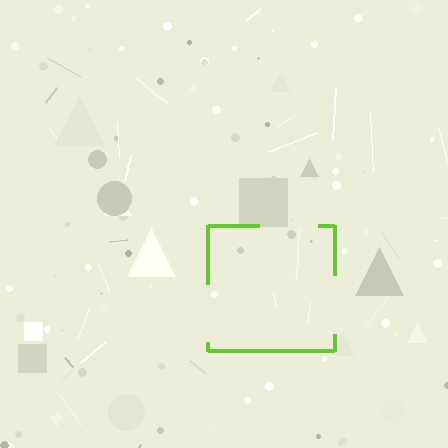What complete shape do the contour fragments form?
The contour fragments form a square.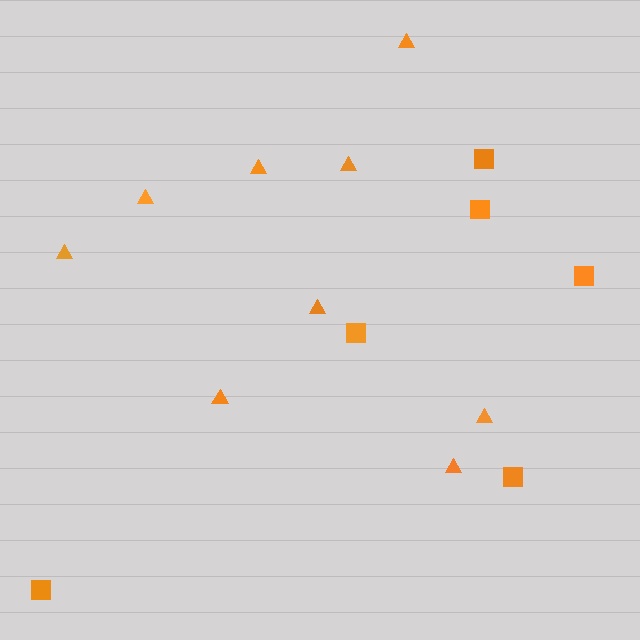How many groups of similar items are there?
There are 2 groups: one group of triangles (9) and one group of squares (6).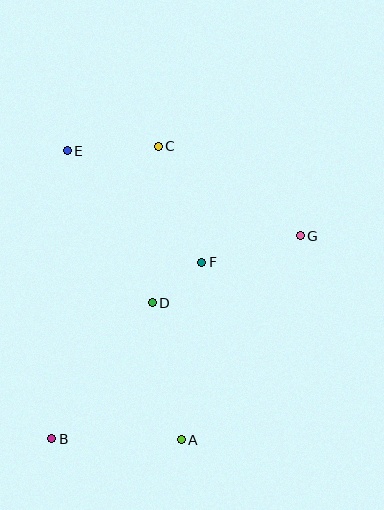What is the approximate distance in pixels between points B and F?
The distance between B and F is approximately 232 pixels.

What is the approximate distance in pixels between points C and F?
The distance between C and F is approximately 124 pixels.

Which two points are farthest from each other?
Points B and G are farthest from each other.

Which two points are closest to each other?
Points D and F are closest to each other.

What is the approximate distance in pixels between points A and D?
The distance between A and D is approximately 140 pixels.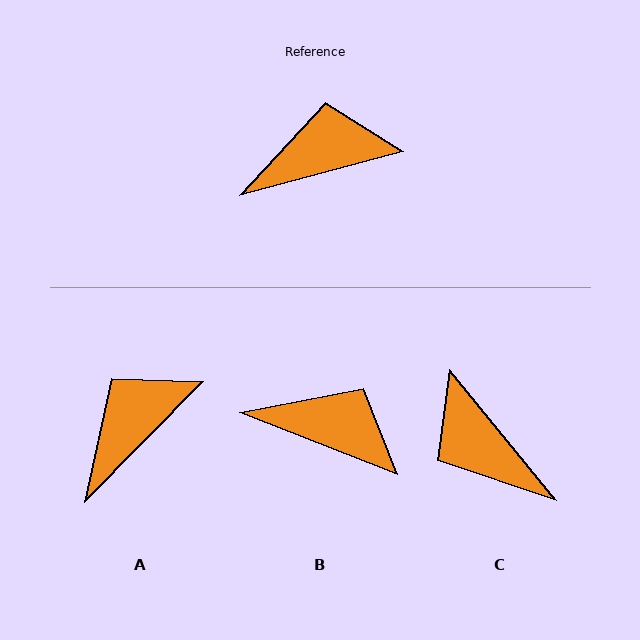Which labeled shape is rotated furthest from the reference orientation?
C, about 114 degrees away.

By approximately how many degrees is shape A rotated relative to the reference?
Approximately 30 degrees counter-clockwise.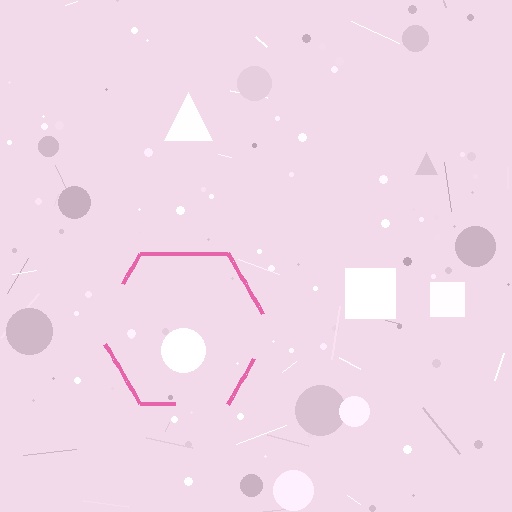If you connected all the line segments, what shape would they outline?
They would outline a hexagon.